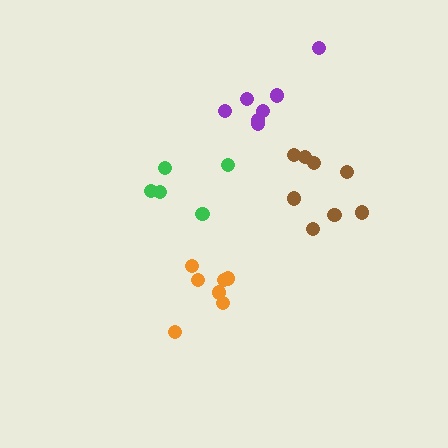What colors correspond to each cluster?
The clusters are colored: purple, green, brown, orange.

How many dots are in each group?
Group 1: 7 dots, Group 2: 5 dots, Group 3: 8 dots, Group 4: 7 dots (27 total).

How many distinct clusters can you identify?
There are 4 distinct clusters.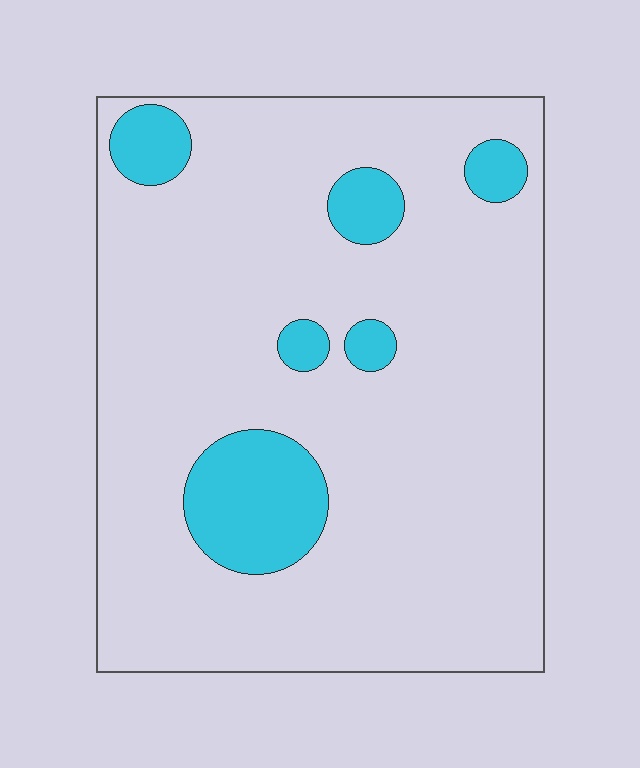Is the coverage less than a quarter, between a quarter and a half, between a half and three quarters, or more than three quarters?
Less than a quarter.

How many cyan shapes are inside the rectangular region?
6.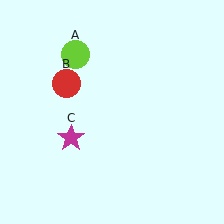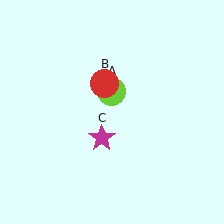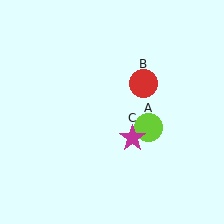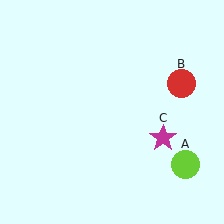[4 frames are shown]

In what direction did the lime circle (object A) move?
The lime circle (object A) moved down and to the right.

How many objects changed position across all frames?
3 objects changed position: lime circle (object A), red circle (object B), magenta star (object C).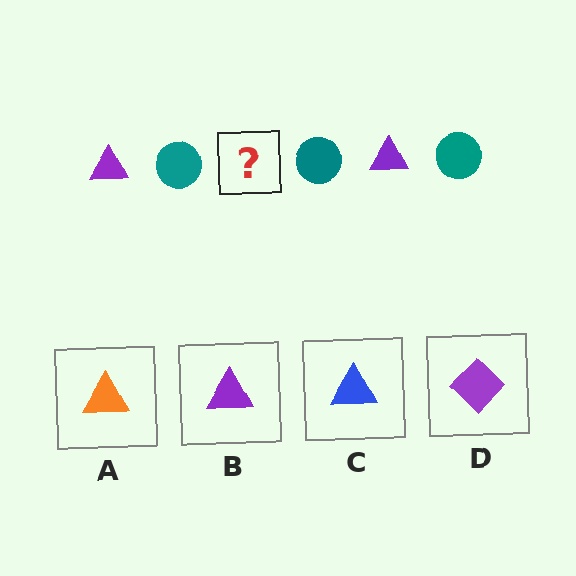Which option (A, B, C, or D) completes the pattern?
B.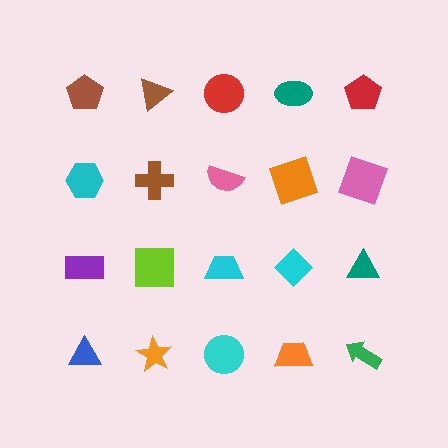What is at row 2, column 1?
A cyan hexagon.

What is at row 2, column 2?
A brown cross.